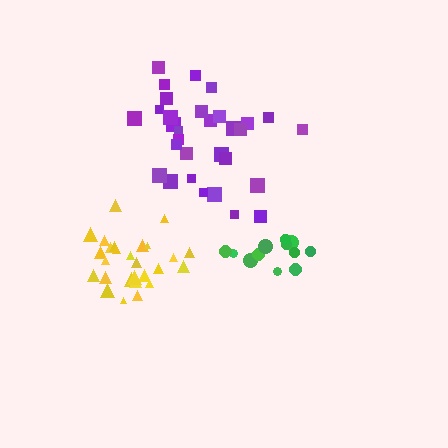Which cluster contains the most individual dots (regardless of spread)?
Purple (31).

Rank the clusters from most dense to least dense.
yellow, green, purple.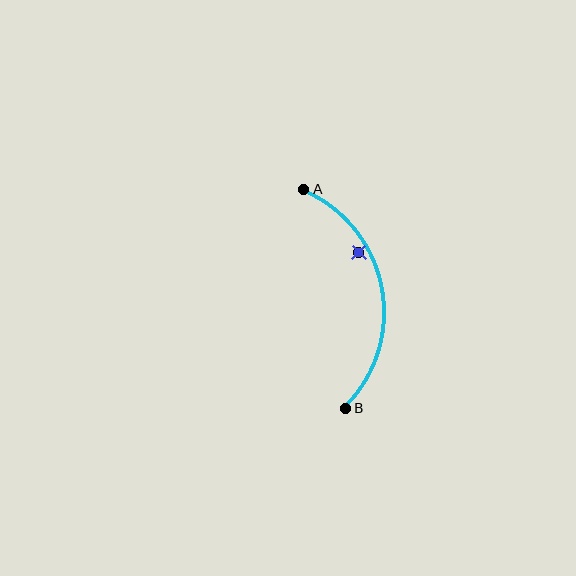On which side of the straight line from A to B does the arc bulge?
The arc bulges to the right of the straight line connecting A and B.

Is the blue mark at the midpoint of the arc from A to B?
No — the blue mark does not lie on the arc at all. It sits slightly inside the curve.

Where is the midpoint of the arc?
The arc midpoint is the point on the curve farthest from the straight line joining A and B. It sits to the right of that line.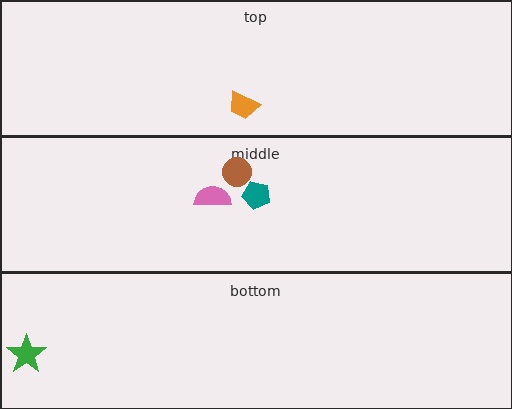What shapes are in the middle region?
The pink semicircle, the teal pentagon, the brown circle.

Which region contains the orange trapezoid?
The top region.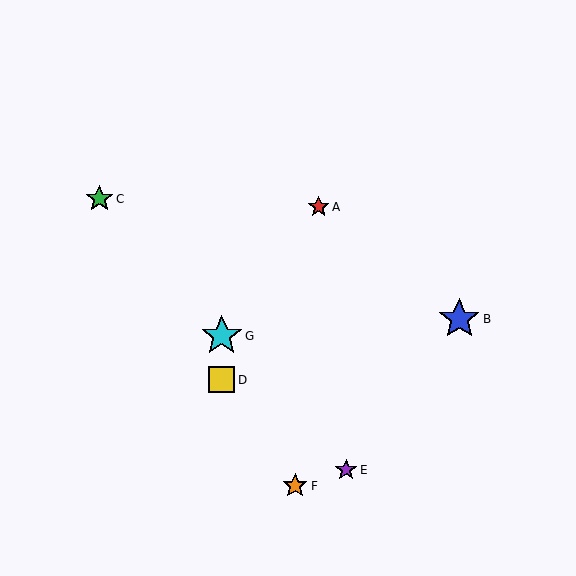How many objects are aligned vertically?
2 objects (D, G) are aligned vertically.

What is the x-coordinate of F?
Object F is at x≈295.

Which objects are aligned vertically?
Objects D, G are aligned vertically.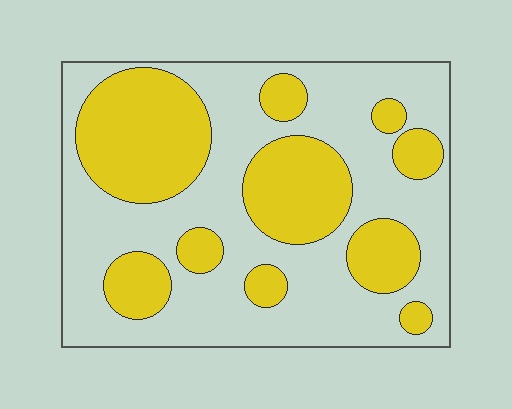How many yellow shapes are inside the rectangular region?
10.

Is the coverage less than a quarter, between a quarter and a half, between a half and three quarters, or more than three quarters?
Between a quarter and a half.